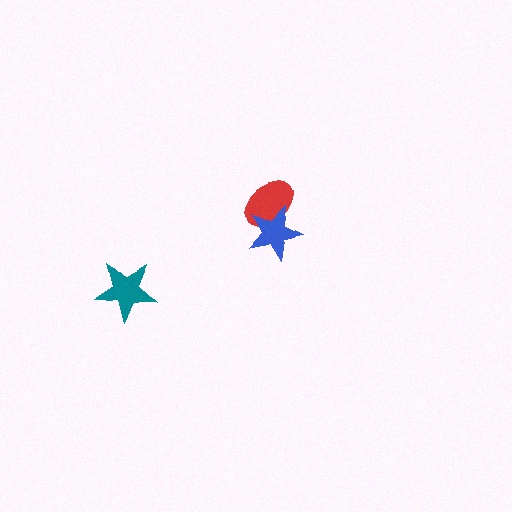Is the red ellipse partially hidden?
Yes, it is partially covered by another shape.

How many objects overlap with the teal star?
0 objects overlap with the teal star.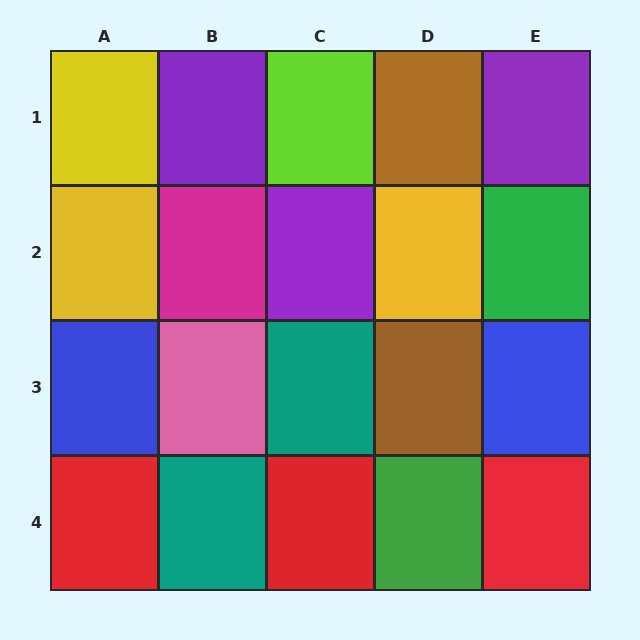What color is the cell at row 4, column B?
Teal.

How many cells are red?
3 cells are red.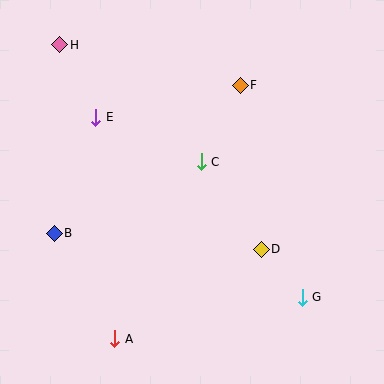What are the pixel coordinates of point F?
Point F is at (240, 86).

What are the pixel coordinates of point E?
Point E is at (96, 117).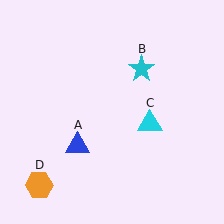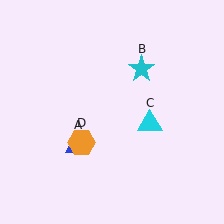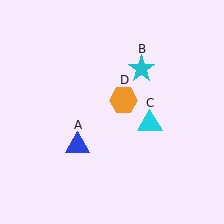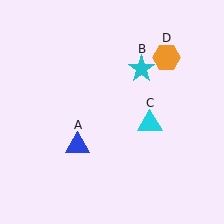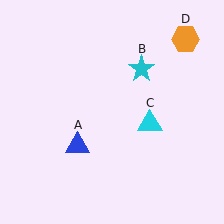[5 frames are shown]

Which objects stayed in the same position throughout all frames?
Blue triangle (object A) and cyan star (object B) and cyan triangle (object C) remained stationary.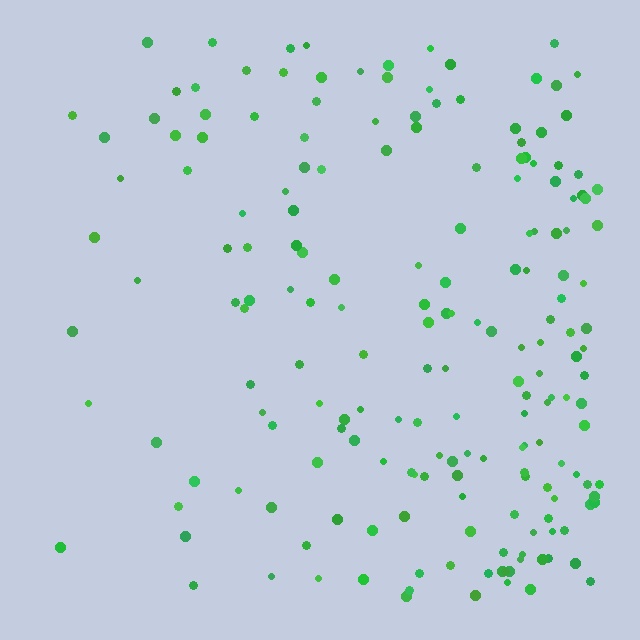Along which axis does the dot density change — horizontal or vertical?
Horizontal.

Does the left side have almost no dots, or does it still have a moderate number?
Still a moderate number, just noticeably fewer than the right.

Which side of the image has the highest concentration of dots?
The right.